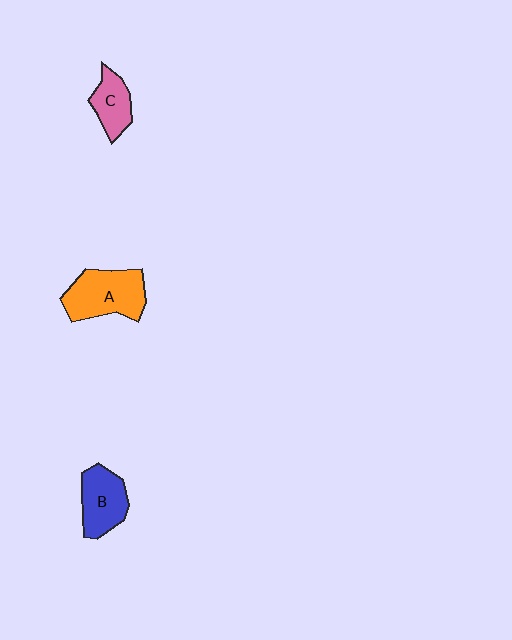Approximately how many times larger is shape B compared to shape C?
Approximately 1.3 times.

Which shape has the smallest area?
Shape C (pink).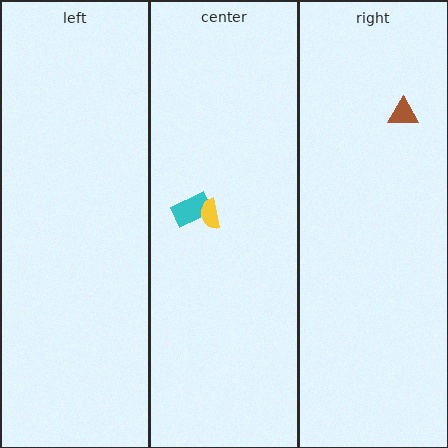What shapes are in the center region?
The cyan rectangle, the yellow semicircle.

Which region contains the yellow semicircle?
The center region.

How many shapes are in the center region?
2.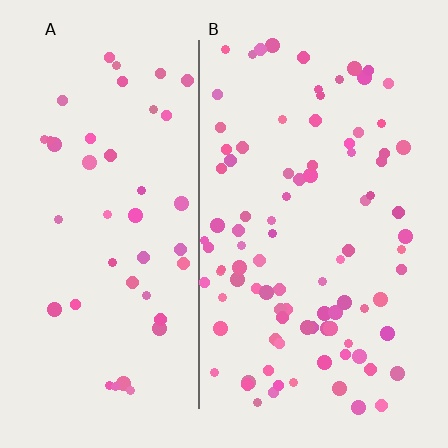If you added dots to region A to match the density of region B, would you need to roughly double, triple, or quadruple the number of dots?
Approximately double.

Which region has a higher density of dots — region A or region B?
B (the right).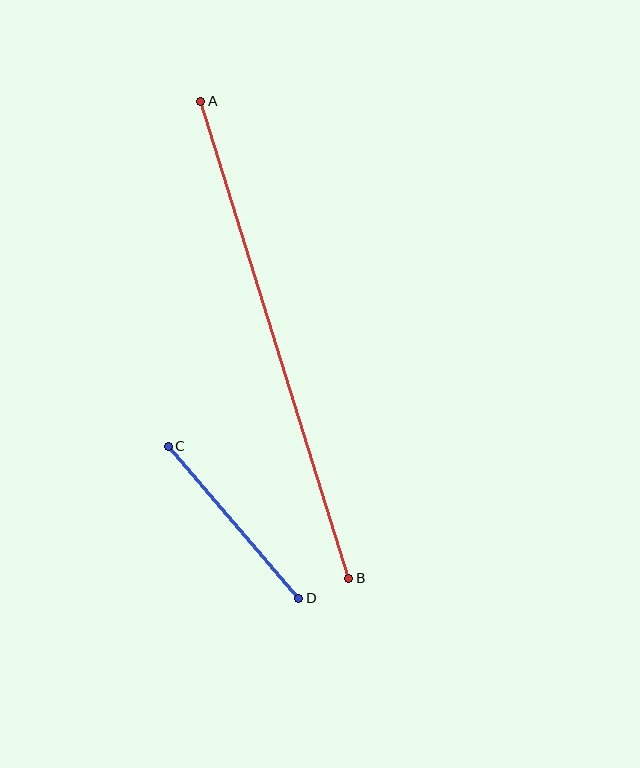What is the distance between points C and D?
The distance is approximately 200 pixels.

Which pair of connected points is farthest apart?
Points A and B are farthest apart.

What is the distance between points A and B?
The distance is approximately 499 pixels.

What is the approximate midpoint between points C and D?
The midpoint is at approximately (234, 522) pixels.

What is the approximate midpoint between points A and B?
The midpoint is at approximately (275, 340) pixels.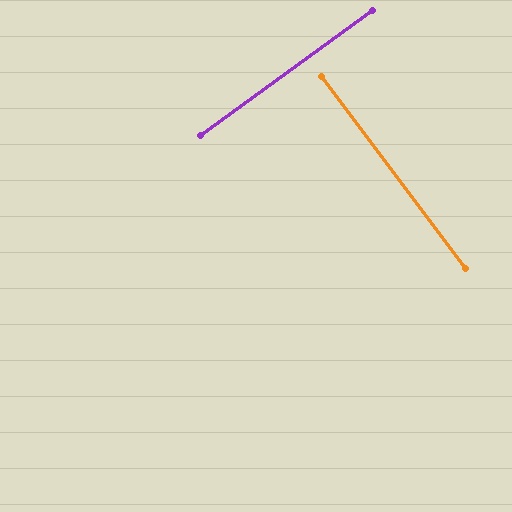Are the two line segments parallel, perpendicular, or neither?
Perpendicular — they meet at approximately 89°.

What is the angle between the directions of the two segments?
Approximately 89 degrees.